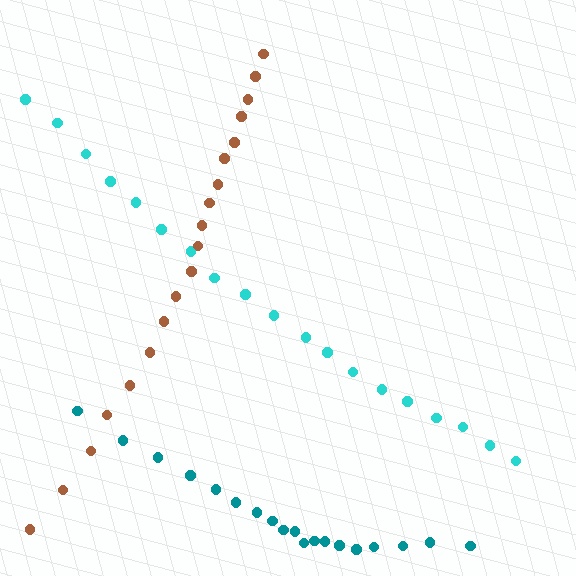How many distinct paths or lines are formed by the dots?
There are 3 distinct paths.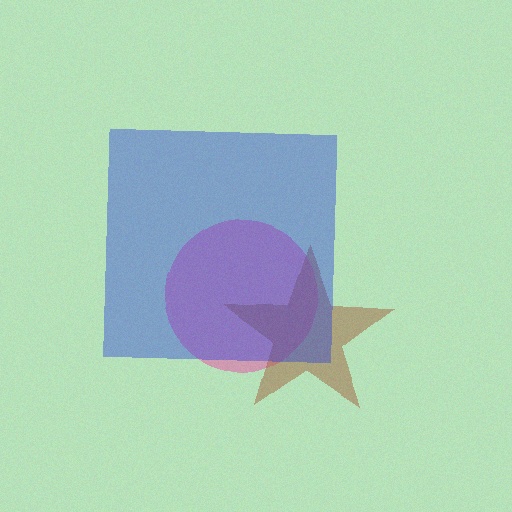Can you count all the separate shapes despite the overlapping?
Yes, there are 3 separate shapes.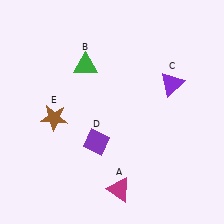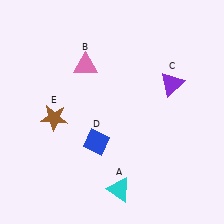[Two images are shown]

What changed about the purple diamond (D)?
In Image 1, D is purple. In Image 2, it changed to blue.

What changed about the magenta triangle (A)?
In Image 1, A is magenta. In Image 2, it changed to cyan.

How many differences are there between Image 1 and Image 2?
There are 3 differences between the two images.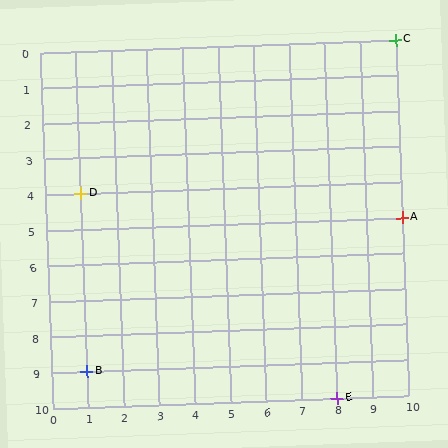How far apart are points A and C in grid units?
Points A and C are 5 rows apart.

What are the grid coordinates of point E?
Point E is at grid coordinates (8, 10).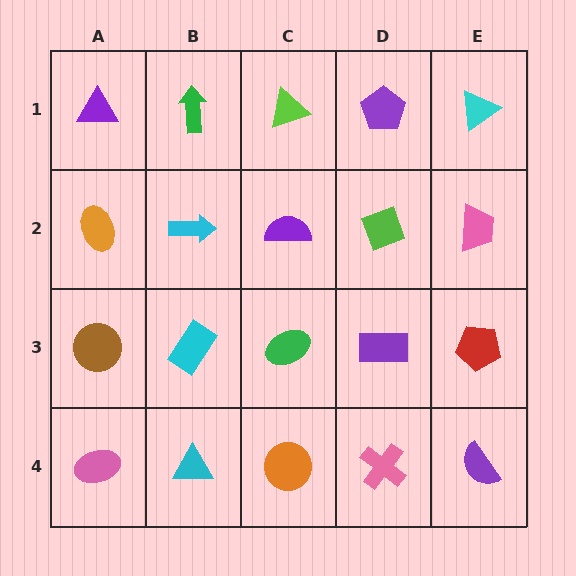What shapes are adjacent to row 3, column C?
A purple semicircle (row 2, column C), an orange circle (row 4, column C), a cyan rectangle (row 3, column B), a purple rectangle (row 3, column D).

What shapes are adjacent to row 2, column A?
A purple triangle (row 1, column A), a brown circle (row 3, column A), a cyan arrow (row 2, column B).